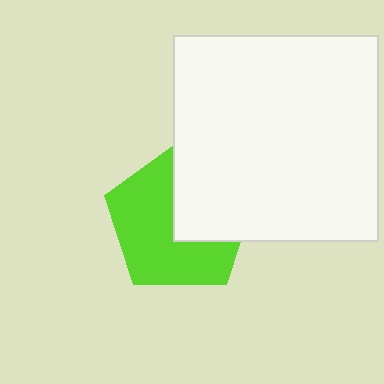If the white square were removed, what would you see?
You would see the complete lime pentagon.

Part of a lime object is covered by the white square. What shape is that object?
It is a pentagon.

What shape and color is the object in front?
The object in front is a white square.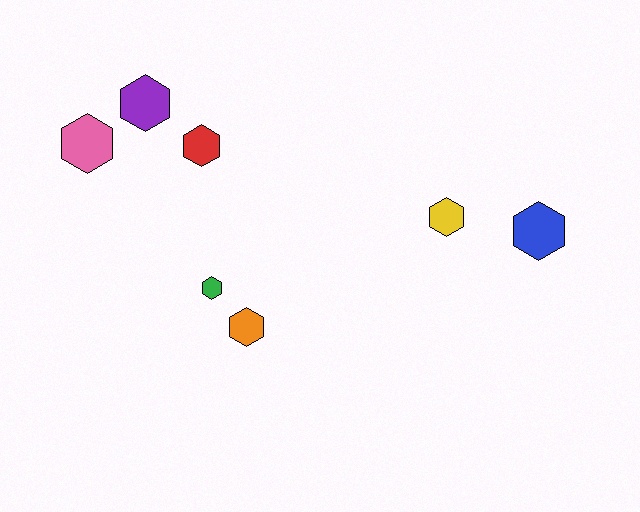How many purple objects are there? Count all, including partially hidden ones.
There is 1 purple object.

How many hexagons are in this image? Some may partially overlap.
There are 7 hexagons.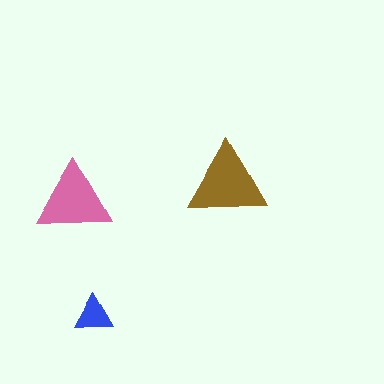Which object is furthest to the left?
The pink triangle is leftmost.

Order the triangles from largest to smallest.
the brown one, the pink one, the blue one.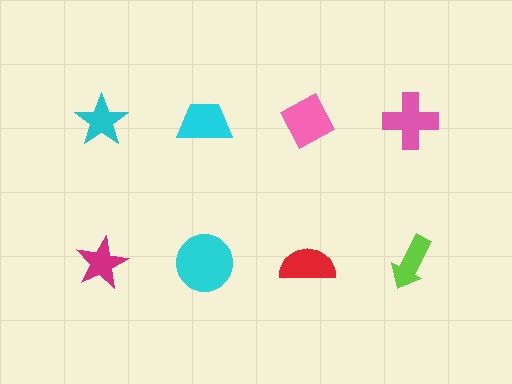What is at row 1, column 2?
A cyan trapezoid.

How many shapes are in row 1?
4 shapes.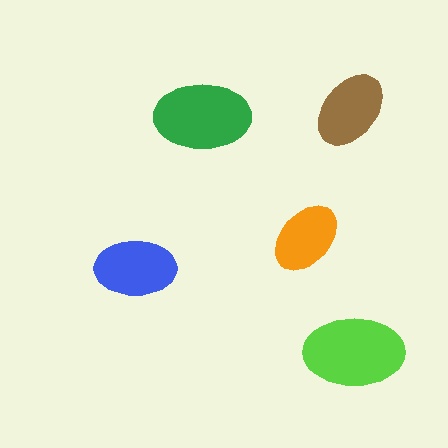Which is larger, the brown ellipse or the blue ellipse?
The blue one.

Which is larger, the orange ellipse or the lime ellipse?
The lime one.